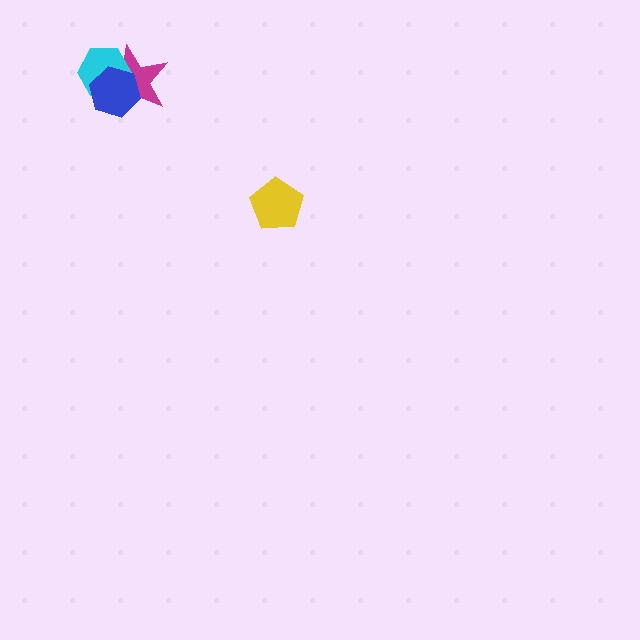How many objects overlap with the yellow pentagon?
0 objects overlap with the yellow pentagon.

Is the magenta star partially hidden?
Yes, it is partially covered by another shape.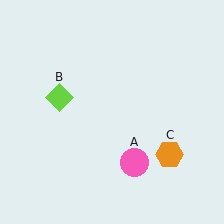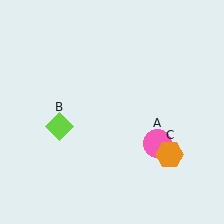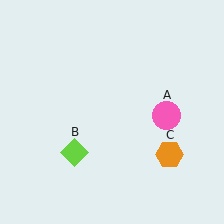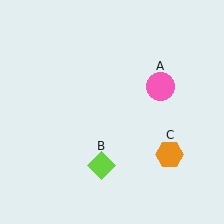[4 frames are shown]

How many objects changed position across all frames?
2 objects changed position: pink circle (object A), lime diamond (object B).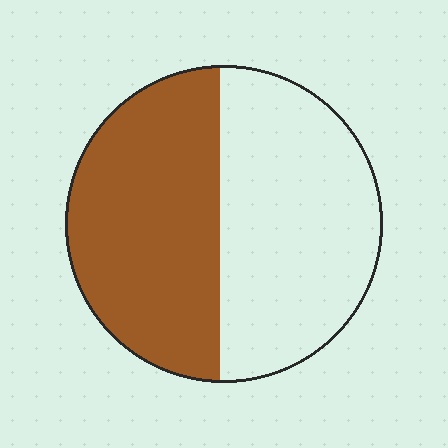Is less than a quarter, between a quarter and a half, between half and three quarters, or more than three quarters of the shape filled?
Between a quarter and a half.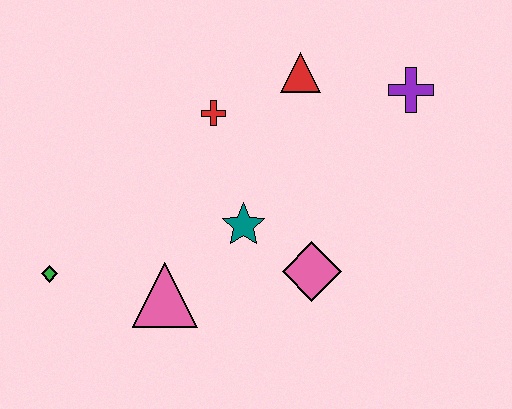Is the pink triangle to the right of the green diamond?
Yes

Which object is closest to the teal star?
The pink diamond is closest to the teal star.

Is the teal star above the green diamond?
Yes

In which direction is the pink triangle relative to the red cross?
The pink triangle is below the red cross.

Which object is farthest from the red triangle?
The green diamond is farthest from the red triangle.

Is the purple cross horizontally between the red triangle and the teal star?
No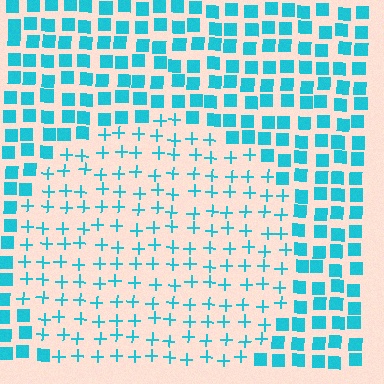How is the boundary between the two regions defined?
The boundary is defined by a change in element shape: plus signs inside vs. squares outside. All elements share the same color and spacing.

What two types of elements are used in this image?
The image uses plus signs inside the circle region and squares outside it.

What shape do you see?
I see a circle.